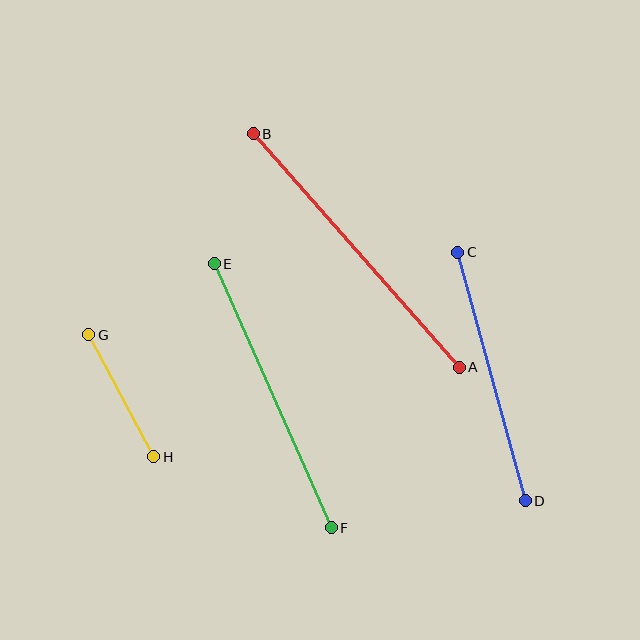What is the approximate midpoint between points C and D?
The midpoint is at approximately (491, 377) pixels.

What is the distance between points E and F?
The distance is approximately 289 pixels.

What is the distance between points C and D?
The distance is approximately 258 pixels.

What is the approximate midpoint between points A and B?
The midpoint is at approximately (356, 251) pixels.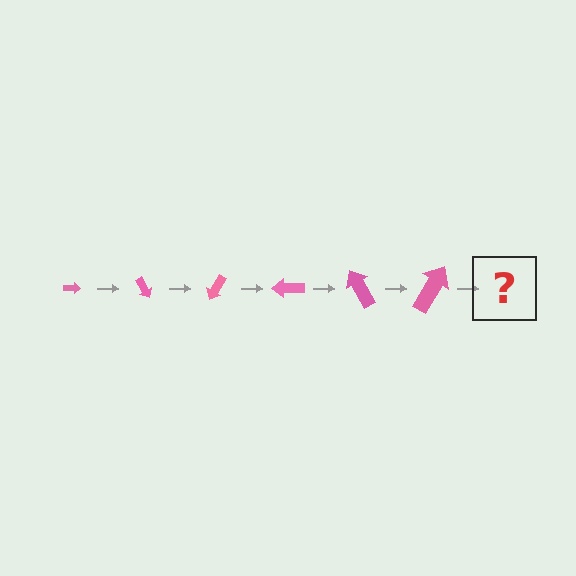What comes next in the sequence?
The next element should be an arrow, larger than the previous one and rotated 360 degrees from the start.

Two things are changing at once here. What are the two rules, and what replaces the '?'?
The two rules are that the arrow grows larger each step and it rotates 60 degrees each step. The '?' should be an arrow, larger than the previous one and rotated 360 degrees from the start.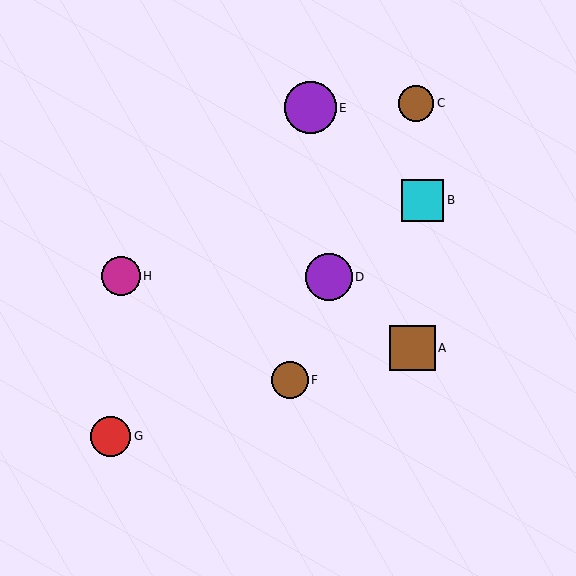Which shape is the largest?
The purple circle (labeled E) is the largest.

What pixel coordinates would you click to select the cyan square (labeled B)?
Click at (423, 200) to select the cyan square B.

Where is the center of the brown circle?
The center of the brown circle is at (290, 380).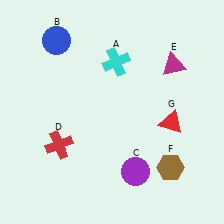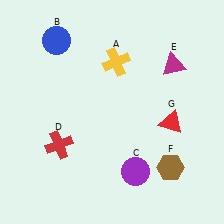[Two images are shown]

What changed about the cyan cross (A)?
In Image 1, A is cyan. In Image 2, it changed to yellow.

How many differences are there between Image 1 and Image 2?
There is 1 difference between the two images.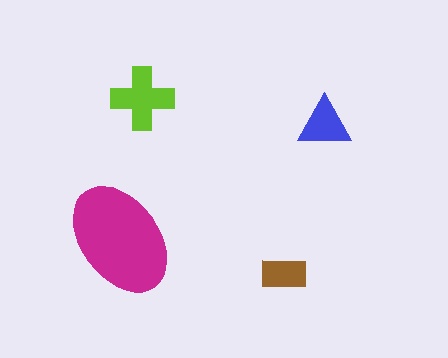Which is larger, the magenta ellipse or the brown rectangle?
The magenta ellipse.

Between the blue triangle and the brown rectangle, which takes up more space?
The blue triangle.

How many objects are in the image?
There are 4 objects in the image.